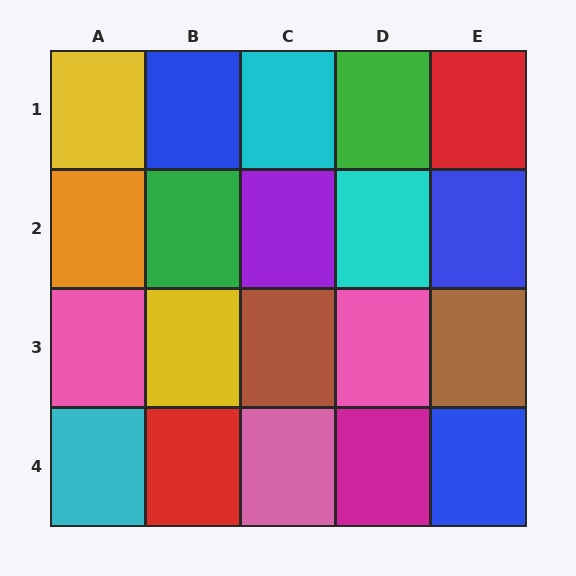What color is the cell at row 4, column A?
Cyan.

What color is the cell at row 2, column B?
Green.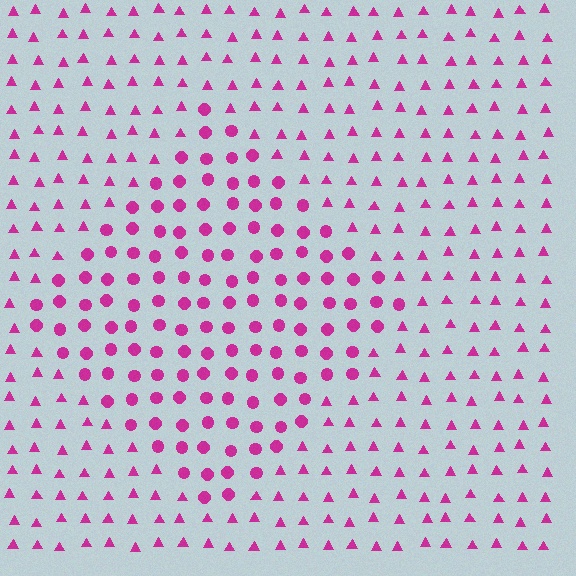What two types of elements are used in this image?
The image uses circles inside the diamond region and triangles outside it.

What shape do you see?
I see a diamond.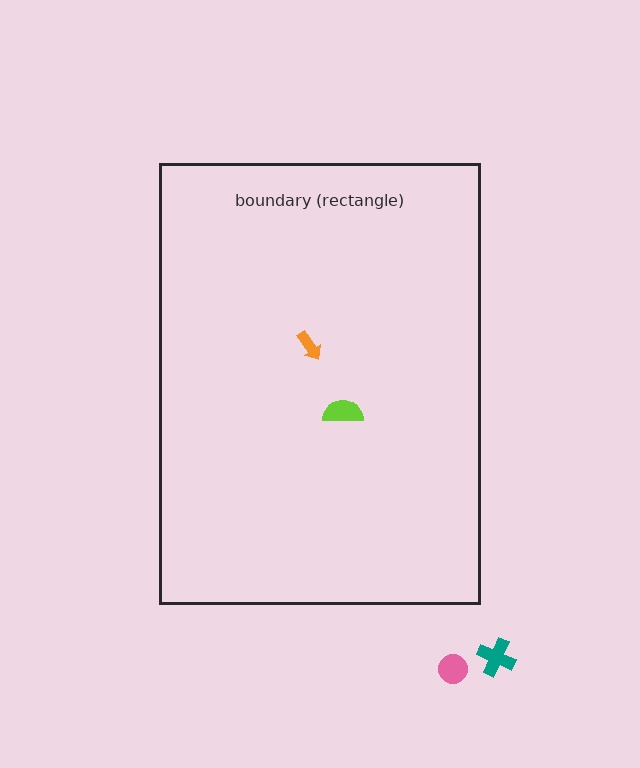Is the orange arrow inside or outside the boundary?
Inside.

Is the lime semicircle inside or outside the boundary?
Inside.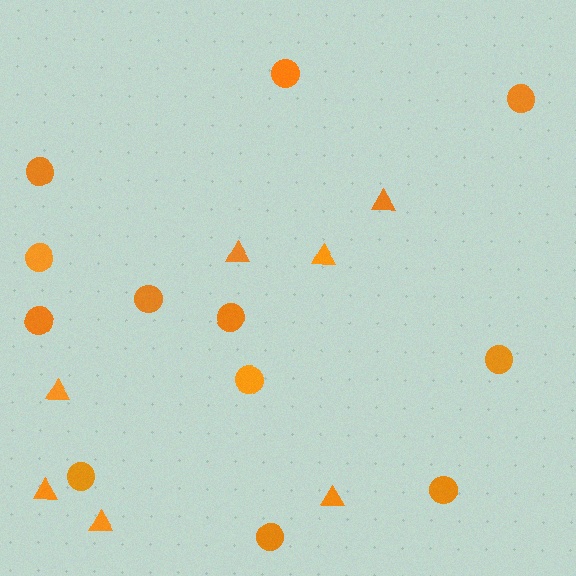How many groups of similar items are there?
There are 2 groups: one group of circles (12) and one group of triangles (7).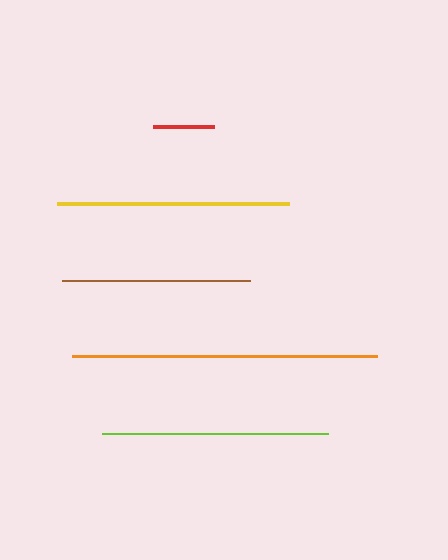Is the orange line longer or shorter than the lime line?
The orange line is longer than the lime line.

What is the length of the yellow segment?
The yellow segment is approximately 233 pixels long.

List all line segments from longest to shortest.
From longest to shortest: orange, yellow, lime, brown, red.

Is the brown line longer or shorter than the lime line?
The lime line is longer than the brown line.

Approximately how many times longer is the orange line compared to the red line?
The orange line is approximately 5.0 times the length of the red line.